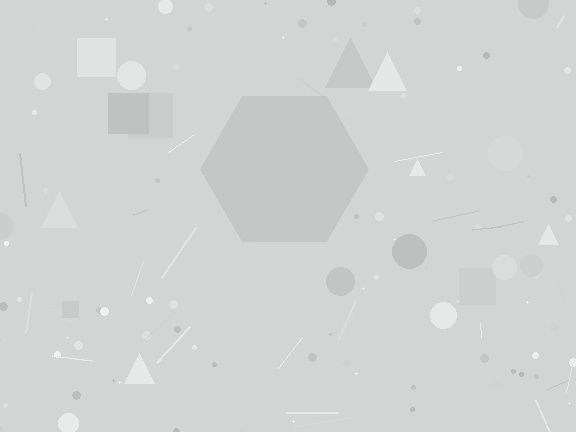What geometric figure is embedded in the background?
A hexagon is embedded in the background.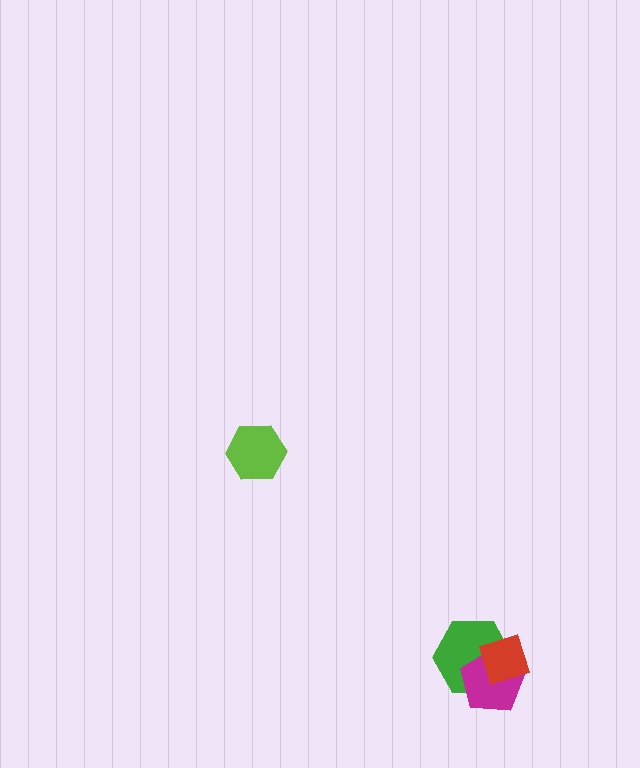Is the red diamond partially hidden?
No, no other shape covers it.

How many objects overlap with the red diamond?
2 objects overlap with the red diamond.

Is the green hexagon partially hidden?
Yes, it is partially covered by another shape.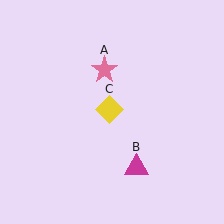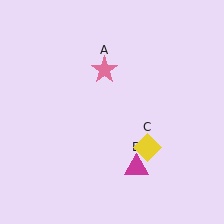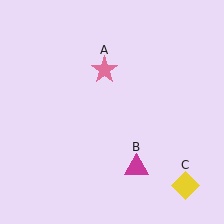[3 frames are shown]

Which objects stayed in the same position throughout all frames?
Pink star (object A) and magenta triangle (object B) remained stationary.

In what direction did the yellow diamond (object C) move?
The yellow diamond (object C) moved down and to the right.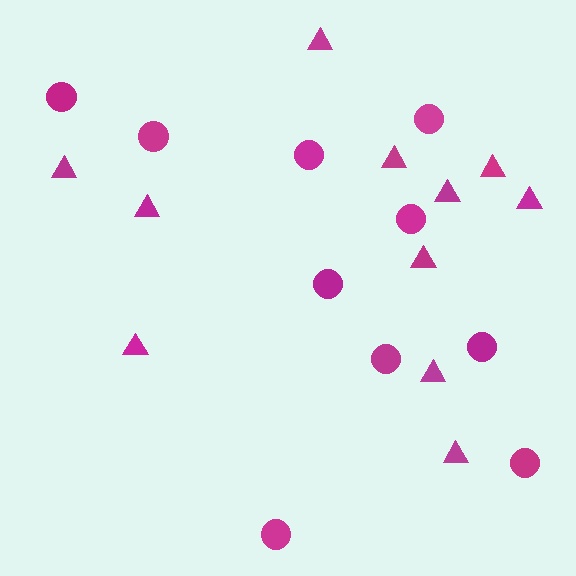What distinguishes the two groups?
There are 2 groups: one group of triangles (11) and one group of circles (10).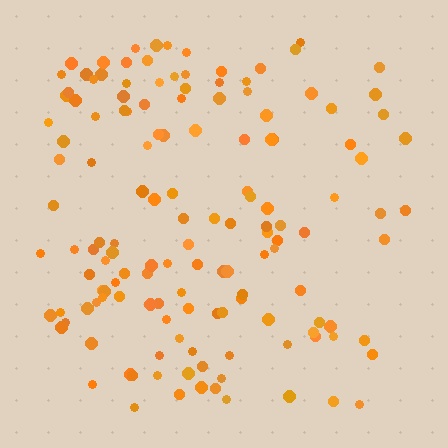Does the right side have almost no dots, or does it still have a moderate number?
Still a moderate number, just noticeably fewer than the left.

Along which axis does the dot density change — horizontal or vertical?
Horizontal.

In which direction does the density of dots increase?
From right to left, with the left side densest.